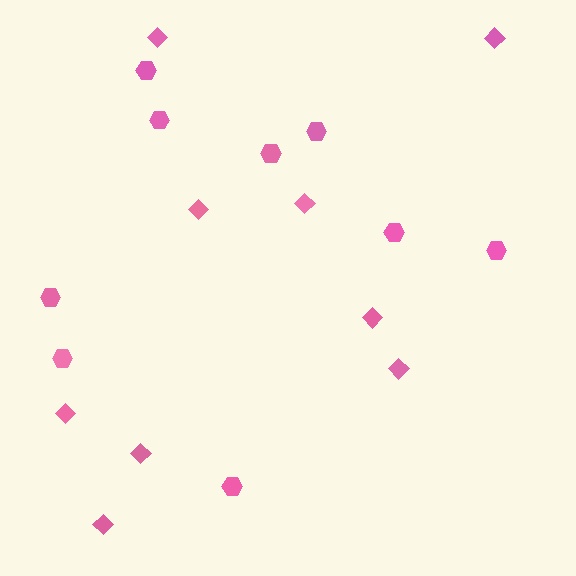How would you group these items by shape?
There are 2 groups: one group of hexagons (9) and one group of diamonds (9).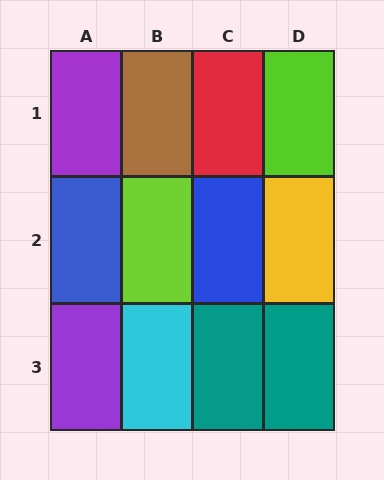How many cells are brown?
1 cell is brown.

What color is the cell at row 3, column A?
Purple.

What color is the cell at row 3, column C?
Teal.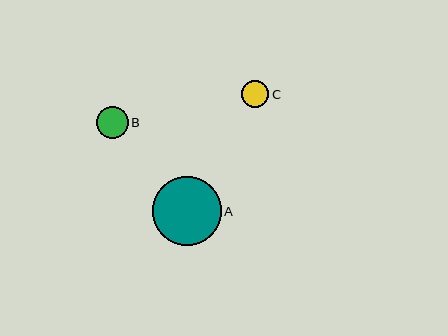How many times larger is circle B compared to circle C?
Circle B is approximately 1.2 times the size of circle C.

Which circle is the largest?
Circle A is the largest with a size of approximately 68 pixels.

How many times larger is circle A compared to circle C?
Circle A is approximately 2.5 times the size of circle C.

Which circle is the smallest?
Circle C is the smallest with a size of approximately 27 pixels.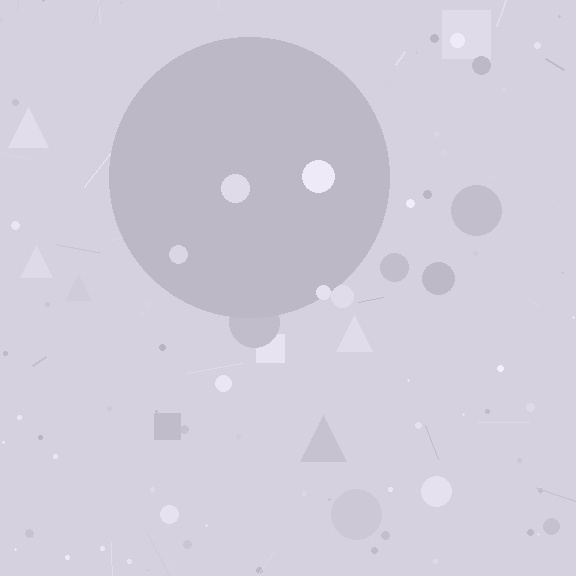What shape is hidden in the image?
A circle is hidden in the image.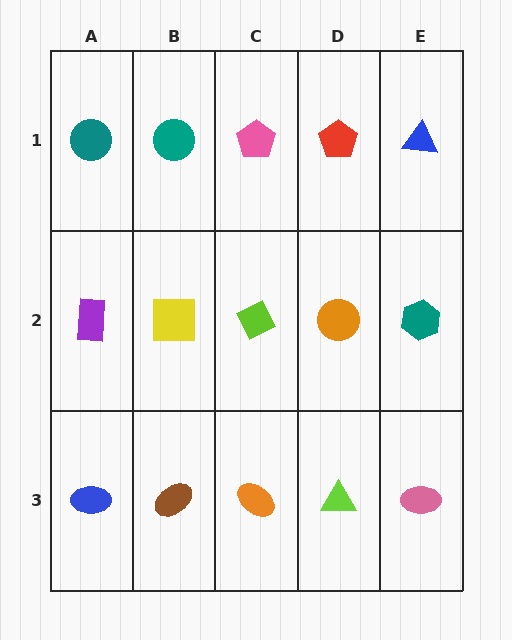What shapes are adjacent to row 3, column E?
A teal hexagon (row 2, column E), a lime triangle (row 3, column D).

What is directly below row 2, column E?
A pink ellipse.